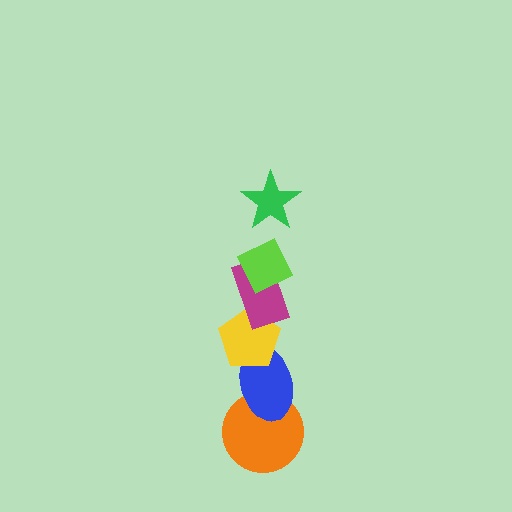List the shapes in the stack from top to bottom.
From top to bottom: the green star, the lime diamond, the magenta rectangle, the yellow pentagon, the blue ellipse, the orange circle.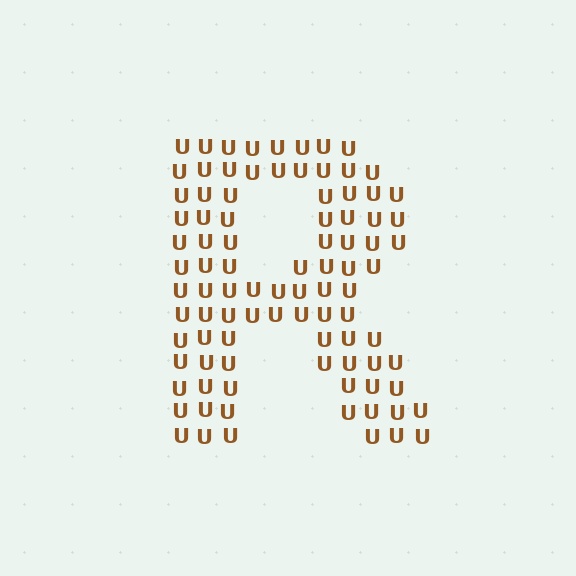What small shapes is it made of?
It is made of small letter U's.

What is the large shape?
The large shape is the letter R.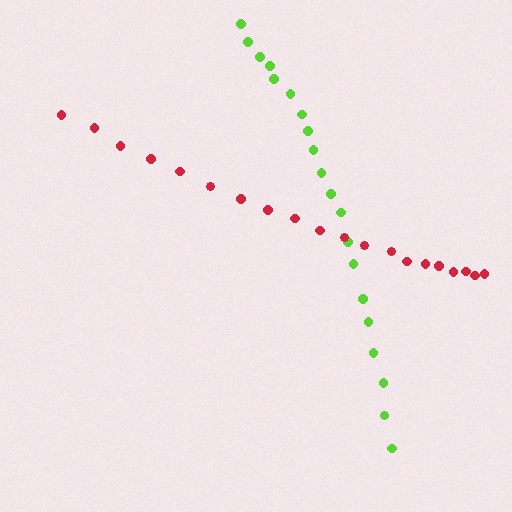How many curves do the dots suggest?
There are 2 distinct paths.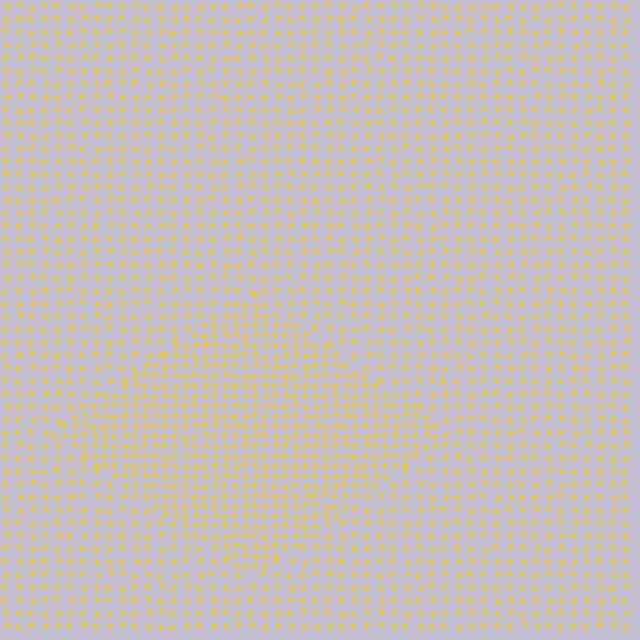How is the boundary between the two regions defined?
The boundary is defined by a change in element density (approximately 1.7x ratio). All elements are the same color, size, and shape.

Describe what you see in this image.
The image contains small yellow elements arranged at two different densities. A diamond-shaped region is visible where the elements are more densely packed than the surrounding area.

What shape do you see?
I see a diamond.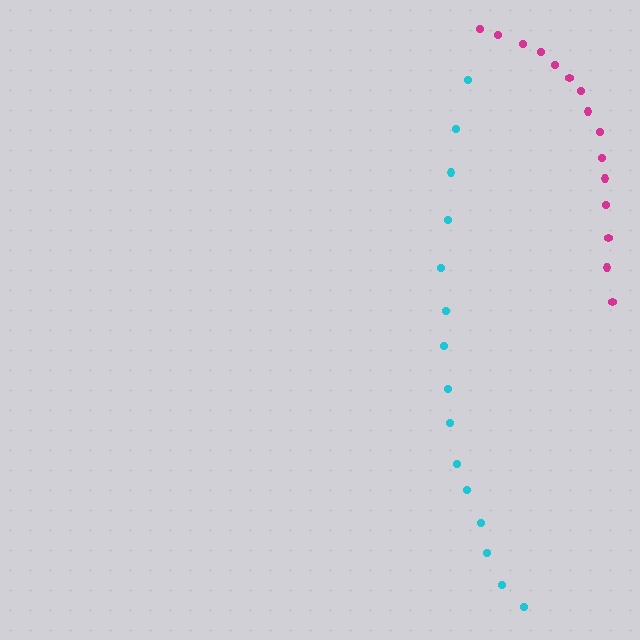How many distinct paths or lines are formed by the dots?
There are 2 distinct paths.